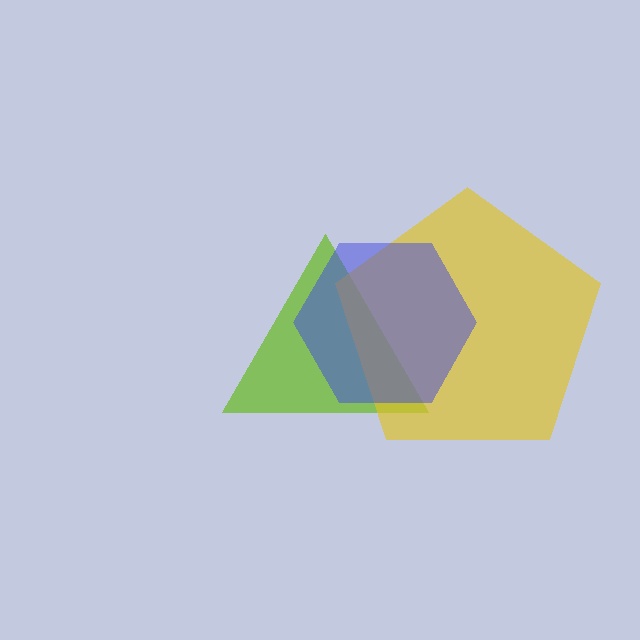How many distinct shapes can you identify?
There are 3 distinct shapes: a lime triangle, a yellow pentagon, a blue hexagon.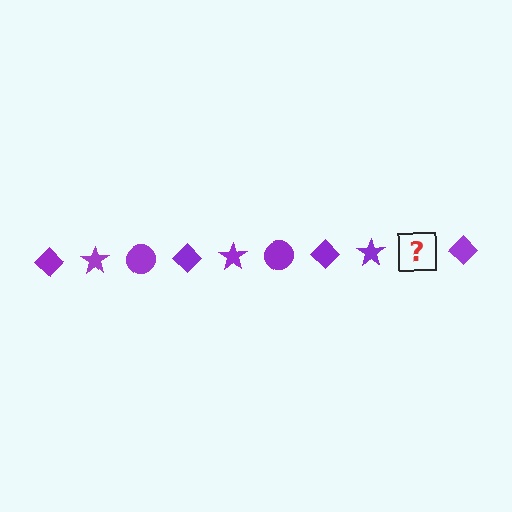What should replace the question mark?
The question mark should be replaced with a purple circle.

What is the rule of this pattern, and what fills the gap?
The rule is that the pattern cycles through diamond, star, circle shapes in purple. The gap should be filled with a purple circle.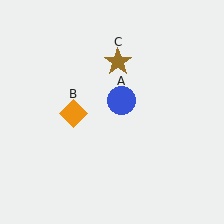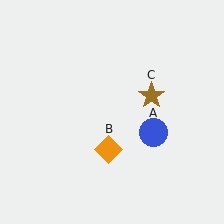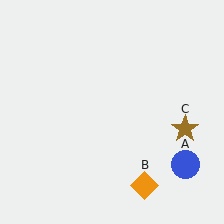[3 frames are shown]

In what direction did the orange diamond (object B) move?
The orange diamond (object B) moved down and to the right.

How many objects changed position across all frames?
3 objects changed position: blue circle (object A), orange diamond (object B), brown star (object C).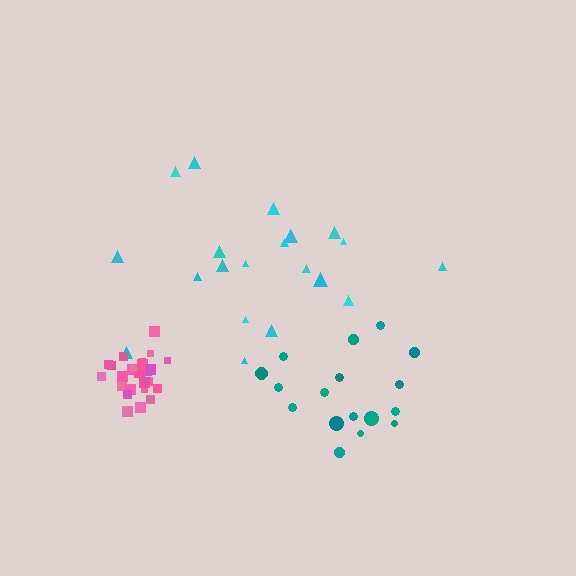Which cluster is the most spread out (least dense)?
Cyan.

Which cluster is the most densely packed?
Pink.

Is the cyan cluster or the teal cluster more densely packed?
Teal.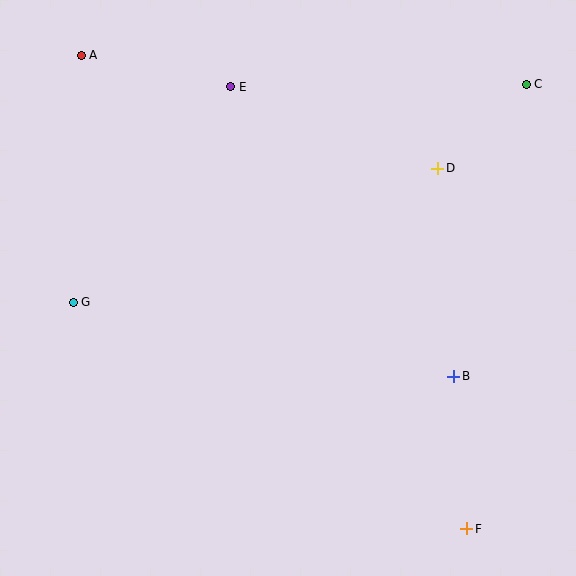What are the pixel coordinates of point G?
Point G is at (73, 302).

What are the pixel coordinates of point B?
Point B is at (454, 376).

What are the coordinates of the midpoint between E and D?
The midpoint between E and D is at (334, 128).